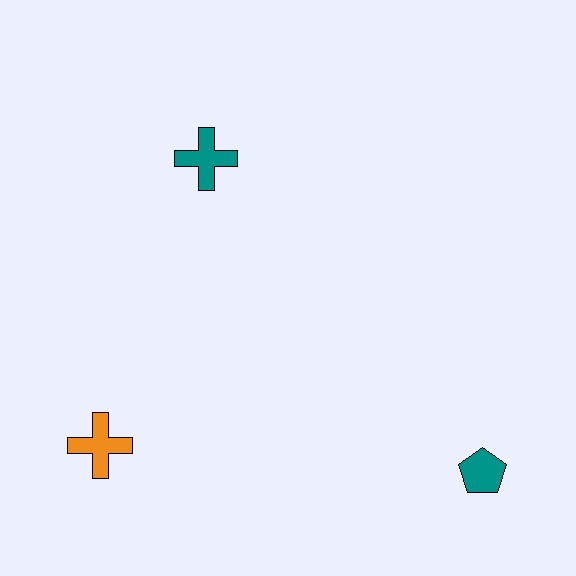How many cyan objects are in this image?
There are no cyan objects.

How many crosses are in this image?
There are 2 crosses.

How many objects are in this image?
There are 3 objects.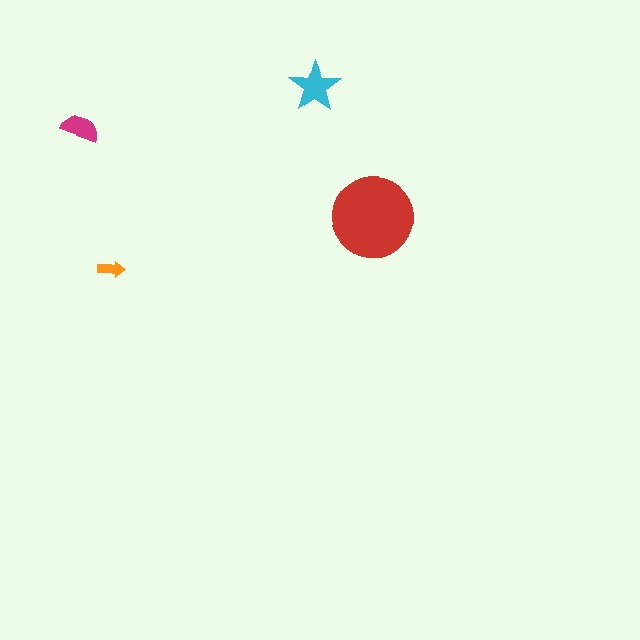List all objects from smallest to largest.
The orange arrow, the magenta semicircle, the cyan star, the red circle.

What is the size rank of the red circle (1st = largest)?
1st.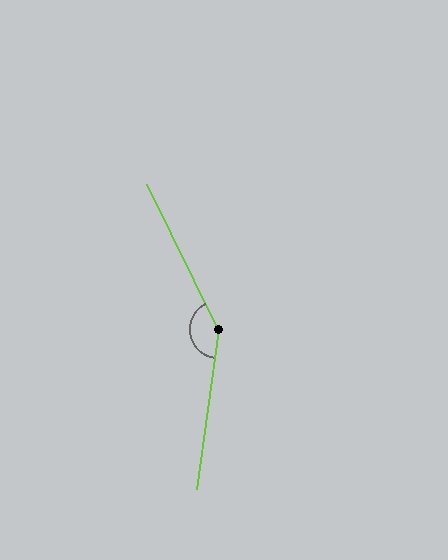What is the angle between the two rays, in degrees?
Approximately 146 degrees.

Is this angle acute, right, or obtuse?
It is obtuse.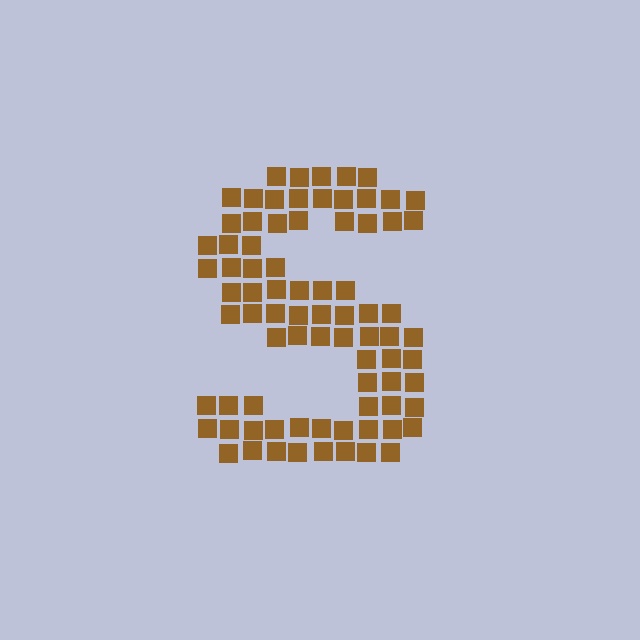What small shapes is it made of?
It is made of small squares.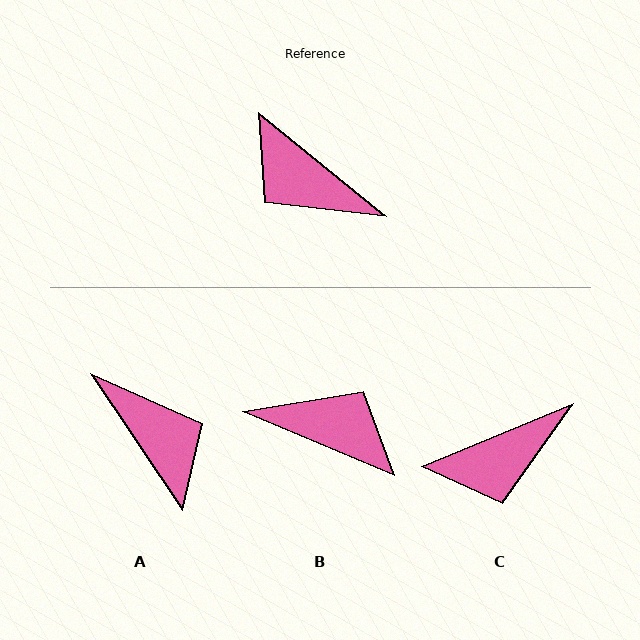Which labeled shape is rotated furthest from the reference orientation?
B, about 164 degrees away.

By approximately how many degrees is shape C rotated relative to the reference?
Approximately 61 degrees counter-clockwise.